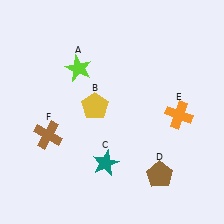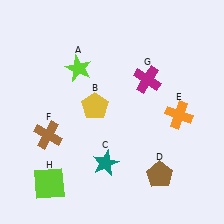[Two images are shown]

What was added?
A magenta cross (G), a lime square (H) were added in Image 2.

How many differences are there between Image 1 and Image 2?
There are 2 differences between the two images.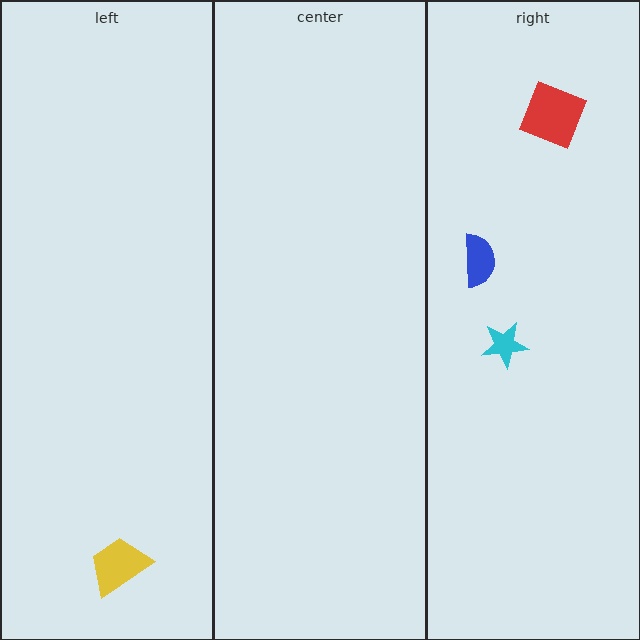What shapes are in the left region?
The yellow trapezoid.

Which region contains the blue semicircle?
The right region.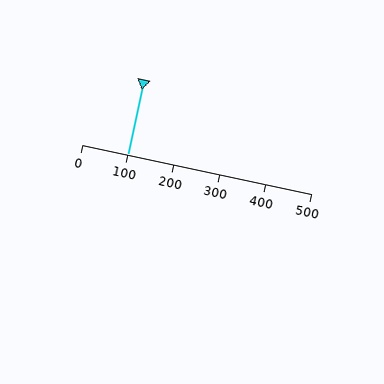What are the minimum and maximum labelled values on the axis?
The axis runs from 0 to 500.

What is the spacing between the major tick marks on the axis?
The major ticks are spaced 100 apart.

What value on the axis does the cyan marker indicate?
The marker indicates approximately 100.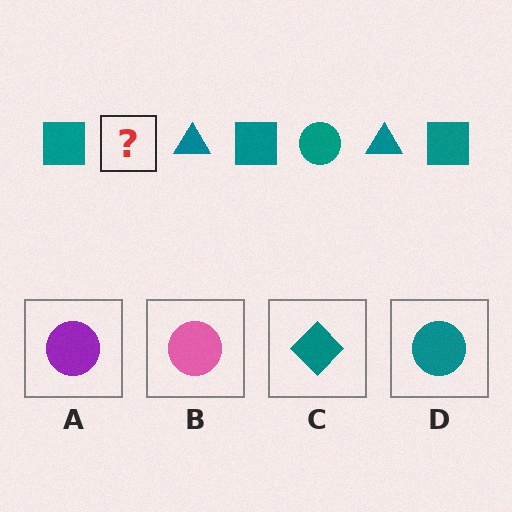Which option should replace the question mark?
Option D.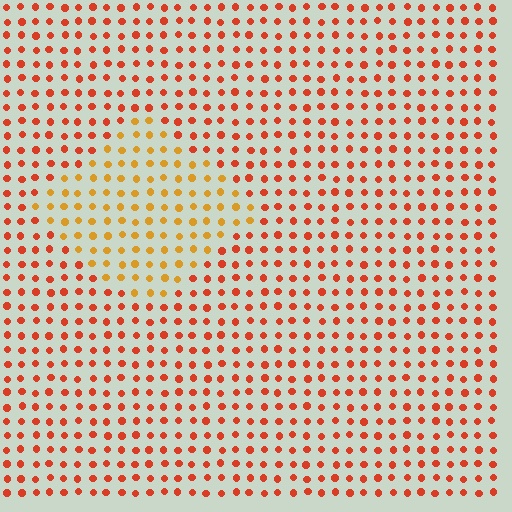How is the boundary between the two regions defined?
The boundary is defined purely by a slight shift in hue (about 31 degrees). Spacing, size, and orientation are identical on both sides.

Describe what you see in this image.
The image is filled with small red elements in a uniform arrangement. A diamond-shaped region is visible where the elements are tinted to a slightly different hue, forming a subtle color boundary.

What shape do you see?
I see a diamond.